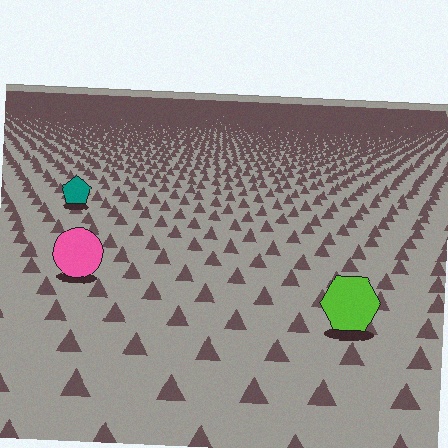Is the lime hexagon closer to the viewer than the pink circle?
Yes. The lime hexagon is closer — you can tell from the texture gradient: the ground texture is coarser near it.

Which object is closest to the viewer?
The lime hexagon is closest. The texture marks near it are larger and more spread out.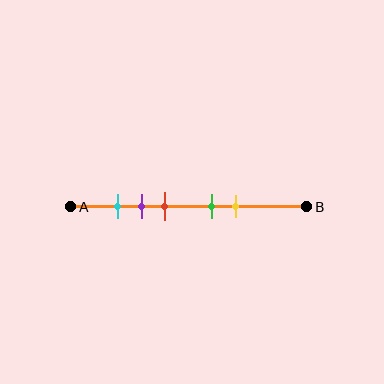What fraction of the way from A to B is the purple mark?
The purple mark is approximately 30% (0.3) of the way from A to B.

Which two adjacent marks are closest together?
The cyan and purple marks are the closest adjacent pair.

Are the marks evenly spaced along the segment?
No, the marks are not evenly spaced.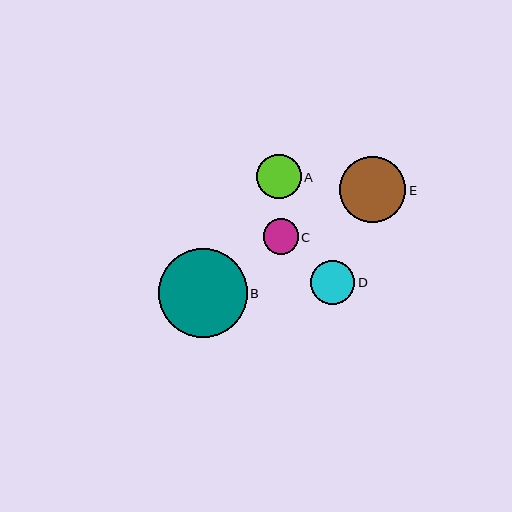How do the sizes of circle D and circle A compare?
Circle D and circle A are approximately the same size.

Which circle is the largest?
Circle B is the largest with a size of approximately 89 pixels.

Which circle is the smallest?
Circle C is the smallest with a size of approximately 35 pixels.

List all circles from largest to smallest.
From largest to smallest: B, E, D, A, C.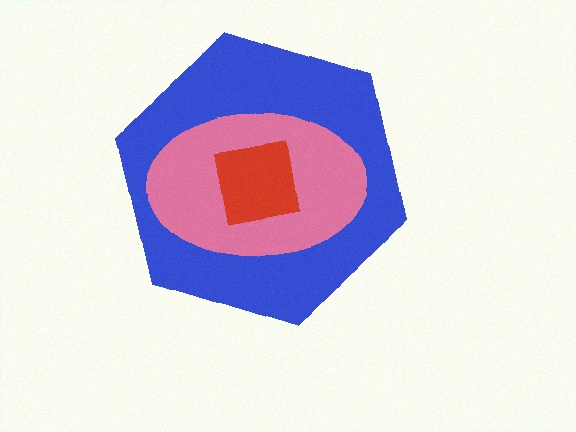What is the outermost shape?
The blue hexagon.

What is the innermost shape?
The red square.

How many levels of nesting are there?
3.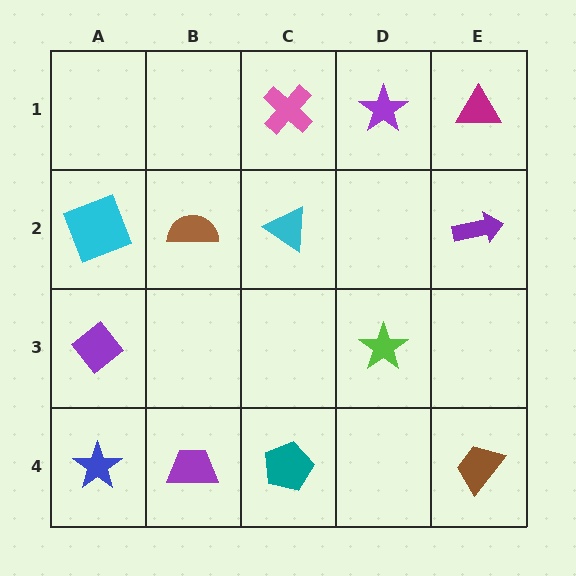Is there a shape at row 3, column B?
No, that cell is empty.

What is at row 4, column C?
A teal pentagon.